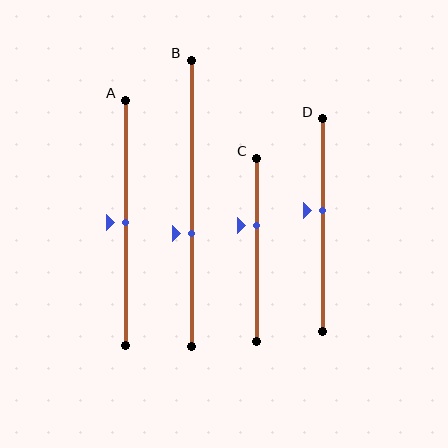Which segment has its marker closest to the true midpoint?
Segment A has its marker closest to the true midpoint.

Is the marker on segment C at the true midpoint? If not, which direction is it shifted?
No, the marker on segment C is shifted upward by about 14% of the segment length.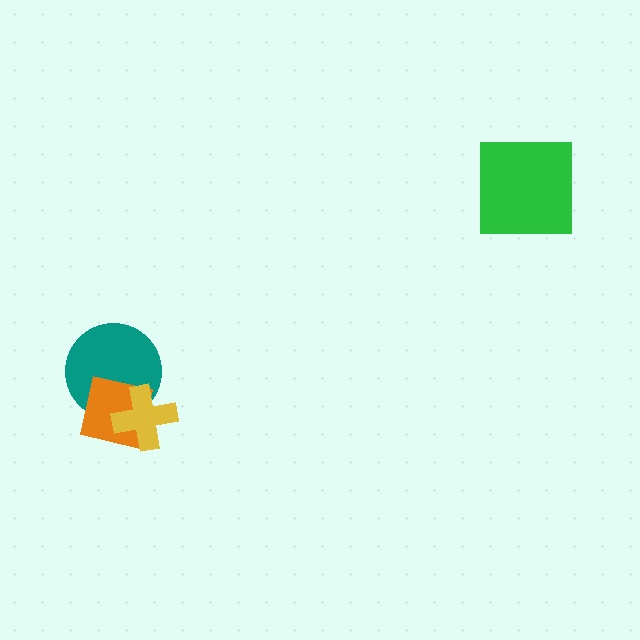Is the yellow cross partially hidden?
No, no other shape covers it.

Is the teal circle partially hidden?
Yes, it is partially covered by another shape.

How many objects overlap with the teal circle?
2 objects overlap with the teal circle.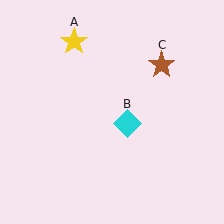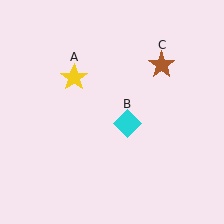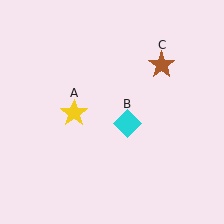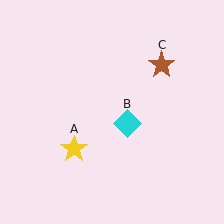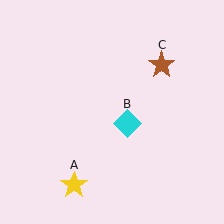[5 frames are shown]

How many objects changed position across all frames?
1 object changed position: yellow star (object A).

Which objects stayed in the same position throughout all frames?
Cyan diamond (object B) and brown star (object C) remained stationary.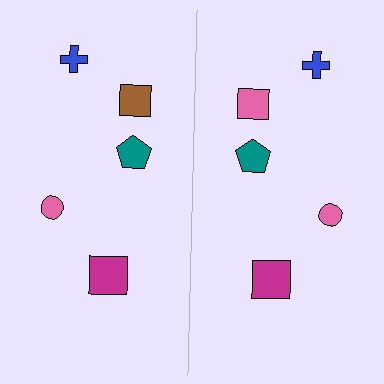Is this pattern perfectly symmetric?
No, the pattern is not perfectly symmetric. The pink square on the right side breaks the symmetry — its mirror counterpart is brown.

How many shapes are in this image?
There are 10 shapes in this image.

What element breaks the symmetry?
The pink square on the right side breaks the symmetry — its mirror counterpart is brown.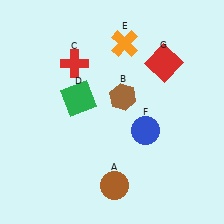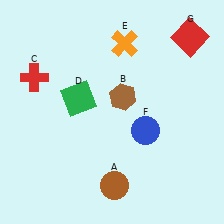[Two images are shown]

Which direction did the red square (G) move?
The red square (G) moved right.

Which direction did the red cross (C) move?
The red cross (C) moved left.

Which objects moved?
The objects that moved are: the red cross (C), the red square (G).